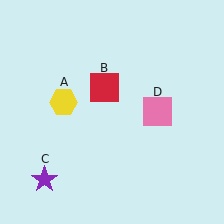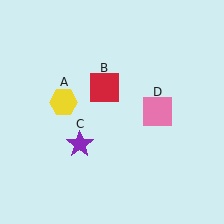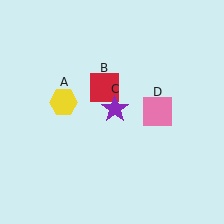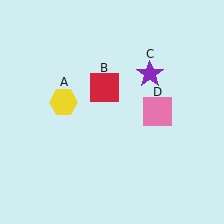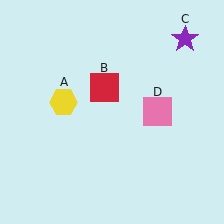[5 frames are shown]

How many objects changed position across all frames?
1 object changed position: purple star (object C).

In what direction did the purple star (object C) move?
The purple star (object C) moved up and to the right.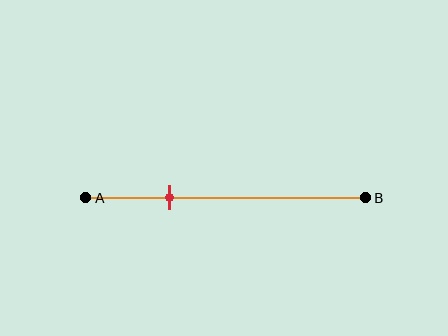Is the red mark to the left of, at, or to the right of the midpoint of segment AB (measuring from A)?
The red mark is to the left of the midpoint of segment AB.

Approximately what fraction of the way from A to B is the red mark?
The red mark is approximately 30% of the way from A to B.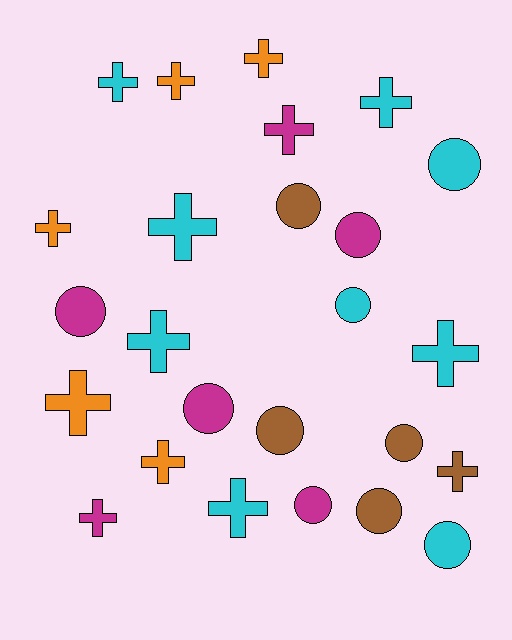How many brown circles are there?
There are 4 brown circles.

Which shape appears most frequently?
Cross, with 14 objects.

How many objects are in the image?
There are 25 objects.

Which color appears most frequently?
Cyan, with 9 objects.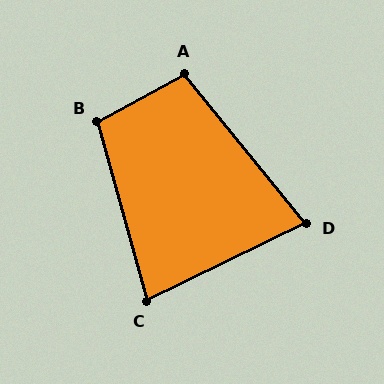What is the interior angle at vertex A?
Approximately 100 degrees (obtuse).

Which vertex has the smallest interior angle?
D, at approximately 77 degrees.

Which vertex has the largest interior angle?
B, at approximately 103 degrees.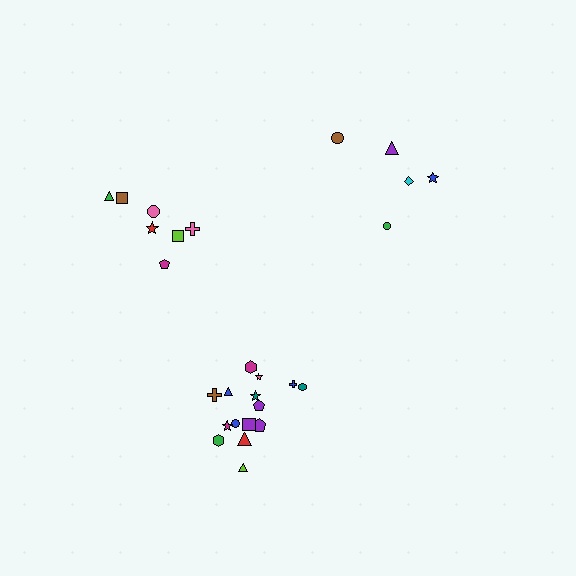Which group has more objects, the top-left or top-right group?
The top-left group.